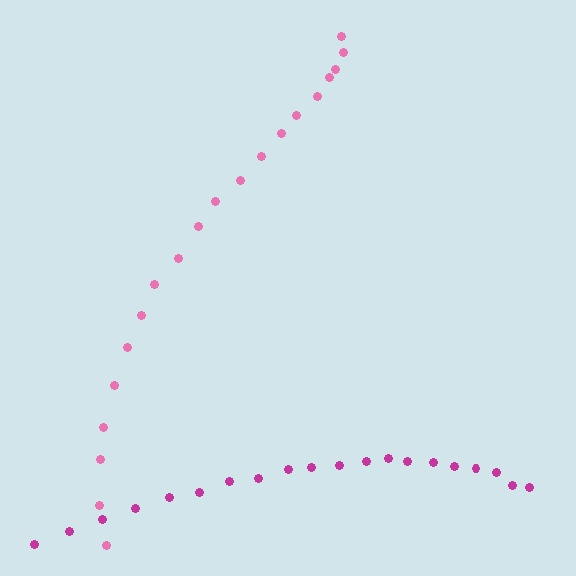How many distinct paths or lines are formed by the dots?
There are 2 distinct paths.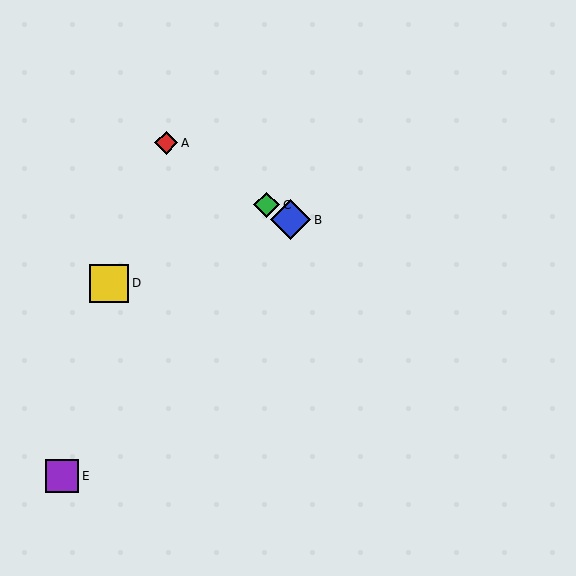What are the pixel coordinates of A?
Object A is at (166, 143).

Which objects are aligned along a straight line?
Objects A, B, C are aligned along a straight line.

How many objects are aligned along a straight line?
3 objects (A, B, C) are aligned along a straight line.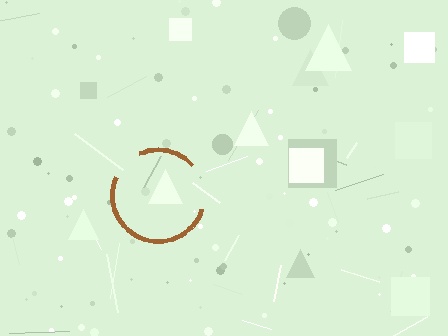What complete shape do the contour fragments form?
The contour fragments form a circle.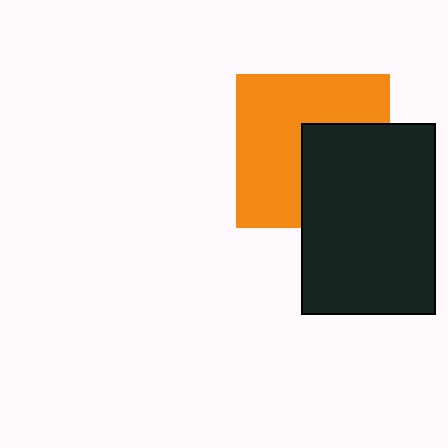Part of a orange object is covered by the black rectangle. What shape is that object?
It is a square.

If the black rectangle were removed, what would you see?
You would see the complete orange square.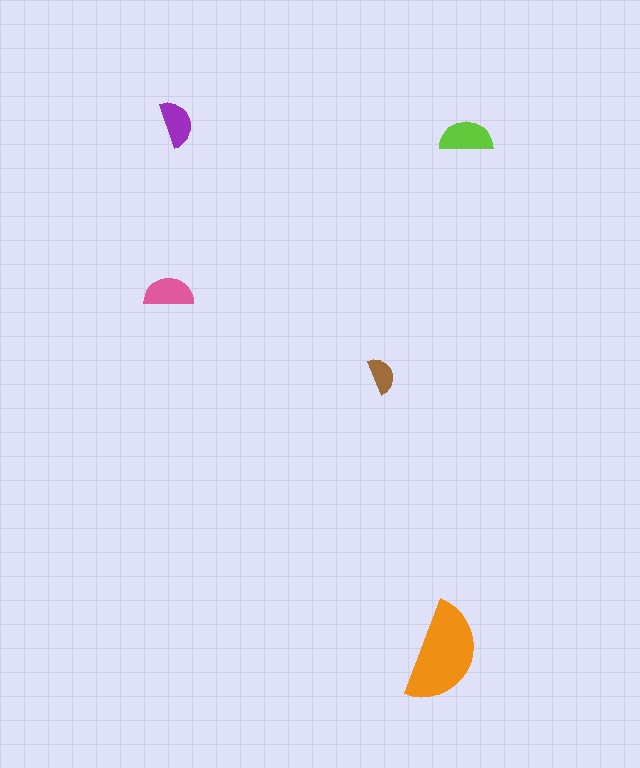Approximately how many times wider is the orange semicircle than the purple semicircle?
About 2 times wider.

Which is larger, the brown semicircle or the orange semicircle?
The orange one.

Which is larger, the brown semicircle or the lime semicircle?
The lime one.